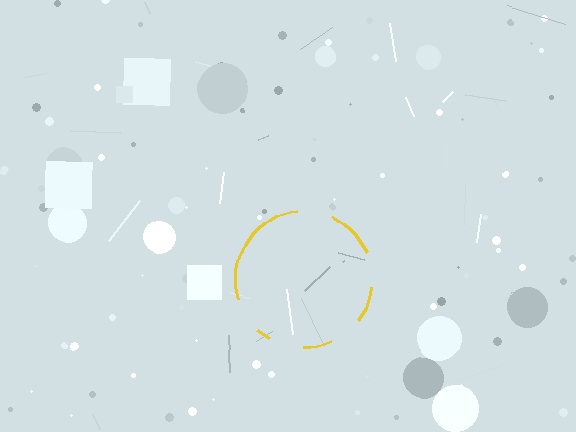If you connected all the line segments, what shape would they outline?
They would outline a circle.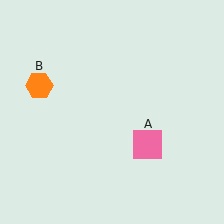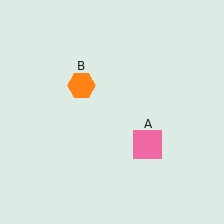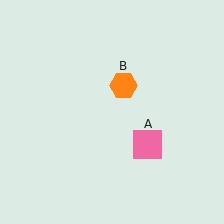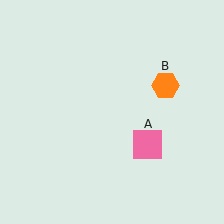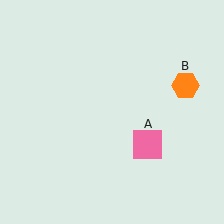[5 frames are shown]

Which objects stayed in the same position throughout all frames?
Pink square (object A) remained stationary.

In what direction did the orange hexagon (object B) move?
The orange hexagon (object B) moved right.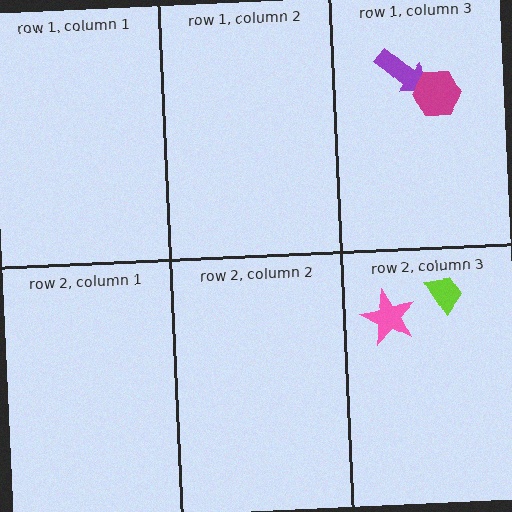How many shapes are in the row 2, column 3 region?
2.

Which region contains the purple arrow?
The row 1, column 3 region.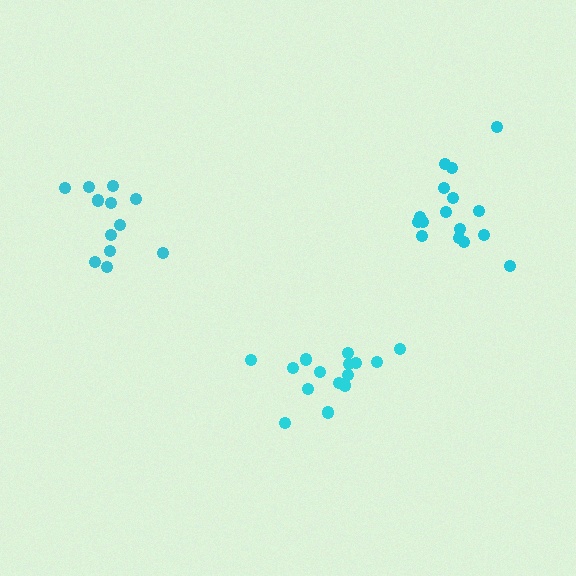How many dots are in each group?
Group 1: 16 dots, Group 2: 15 dots, Group 3: 13 dots (44 total).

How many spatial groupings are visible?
There are 3 spatial groupings.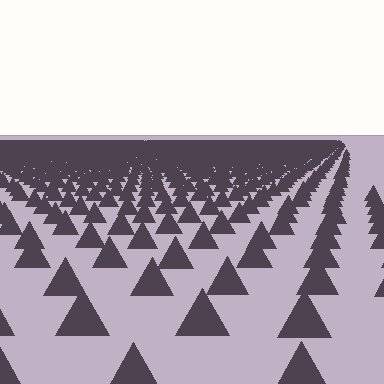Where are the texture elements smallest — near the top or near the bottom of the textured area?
Near the top.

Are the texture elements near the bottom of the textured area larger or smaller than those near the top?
Larger. Near the bottom, elements are closer to the viewer and appear at a bigger on-screen size.